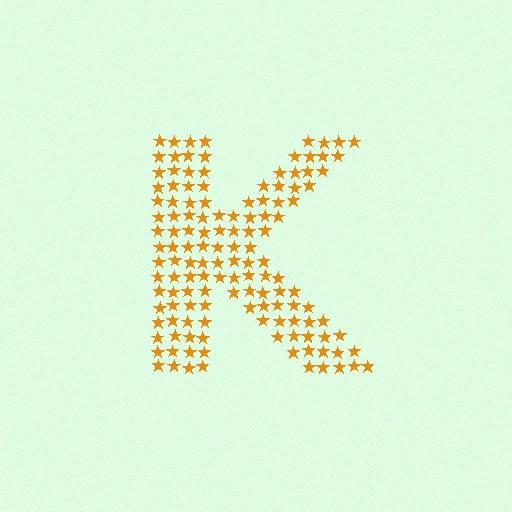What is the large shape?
The large shape is the letter K.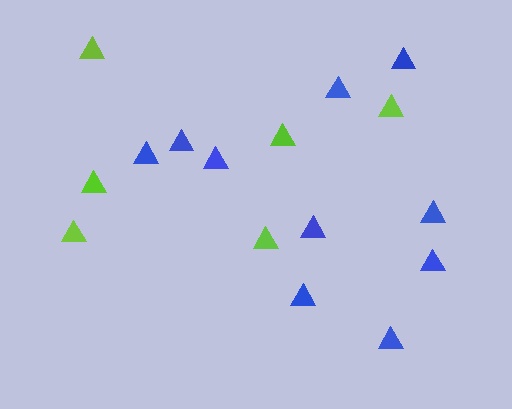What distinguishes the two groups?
There are 2 groups: one group of lime triangles (6) and one group of blue triangles (10).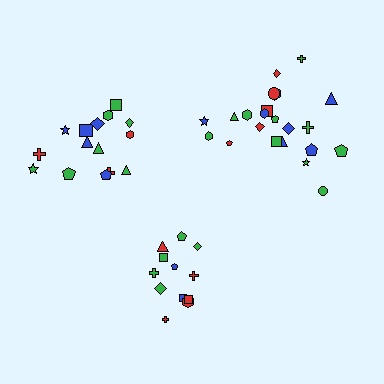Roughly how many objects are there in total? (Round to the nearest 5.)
Roughly 50 objects in total.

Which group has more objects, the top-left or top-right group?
The top-right group.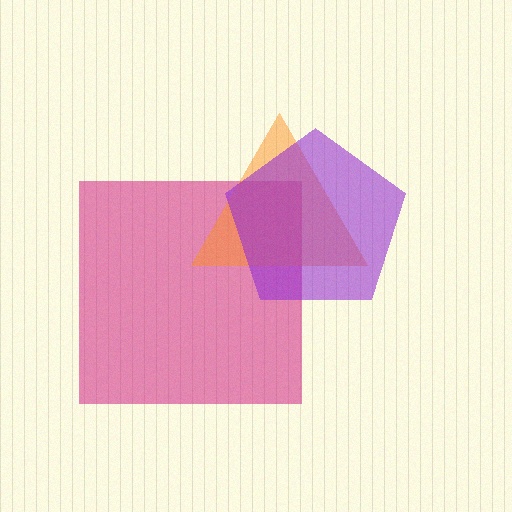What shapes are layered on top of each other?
The layered shapes are: a magenta square, an orange triangle, a purple pentagon.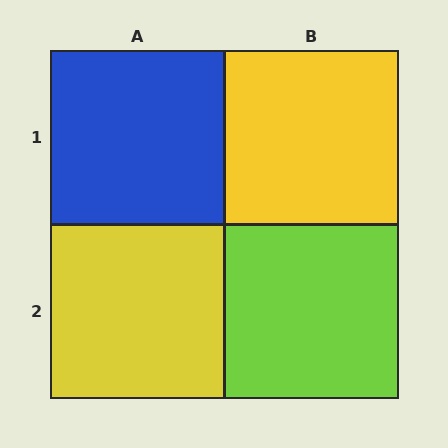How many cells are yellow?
2 cells are yellow.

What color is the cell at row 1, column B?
Yellow.